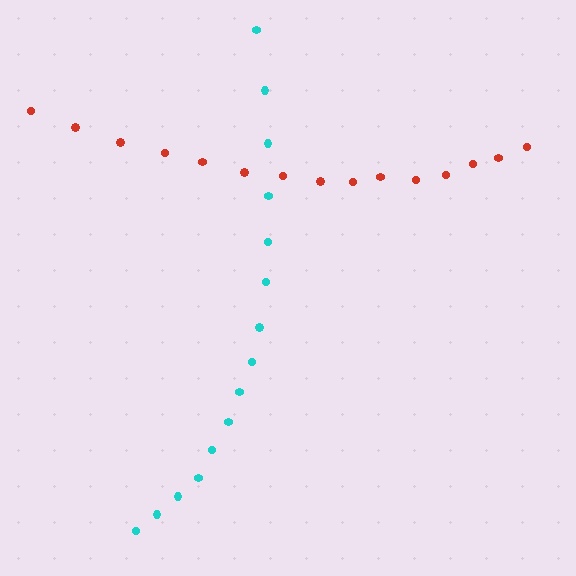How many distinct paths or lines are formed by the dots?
There are 2 distinct paths.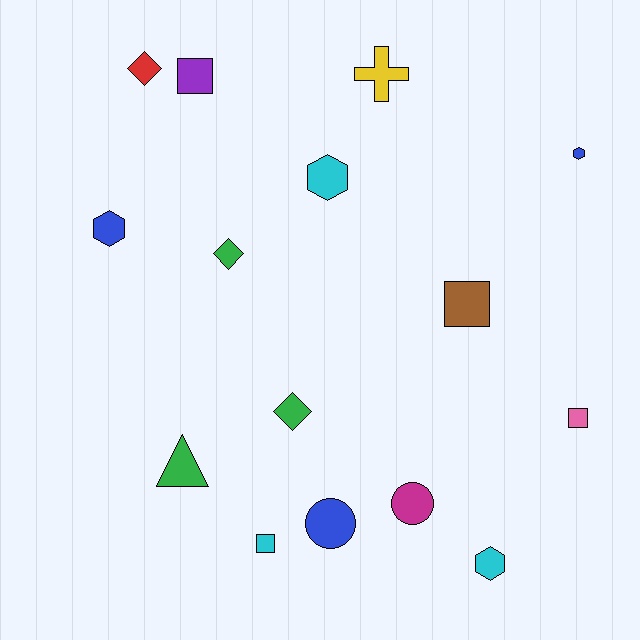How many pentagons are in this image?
There are no pentagons.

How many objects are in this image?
There are 15 objects.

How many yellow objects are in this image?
There is 1 yellow object.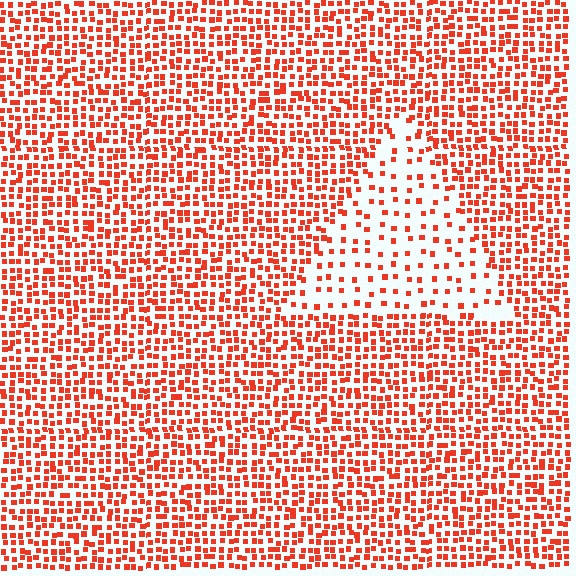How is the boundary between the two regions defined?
The boundary is defined by a change in element density (approximately 2.6x ratio). All elements are the same color, size, and shape.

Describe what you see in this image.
The image contains small red elements arranged at two different densities. A triangle-shaped region is visible where the elements are less densely packed than the surrounding area.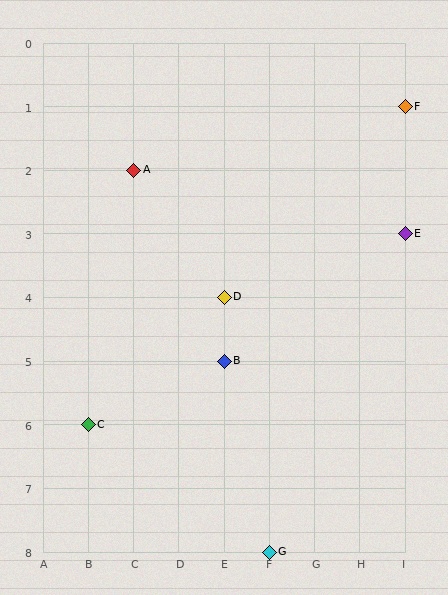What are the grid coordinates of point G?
Point G is at grid coordinates (F, 8).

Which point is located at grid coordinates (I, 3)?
Point E is at (I, 3).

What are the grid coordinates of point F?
Point F is at grid coordinates (I, 1).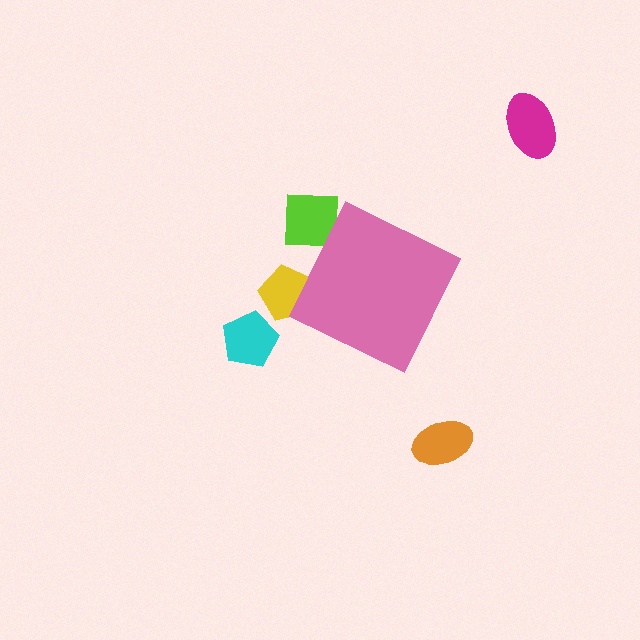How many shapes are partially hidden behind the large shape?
2 shapes are partially hidden.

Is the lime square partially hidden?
Yes, the lime square is partially hidden behind the pink diamond.